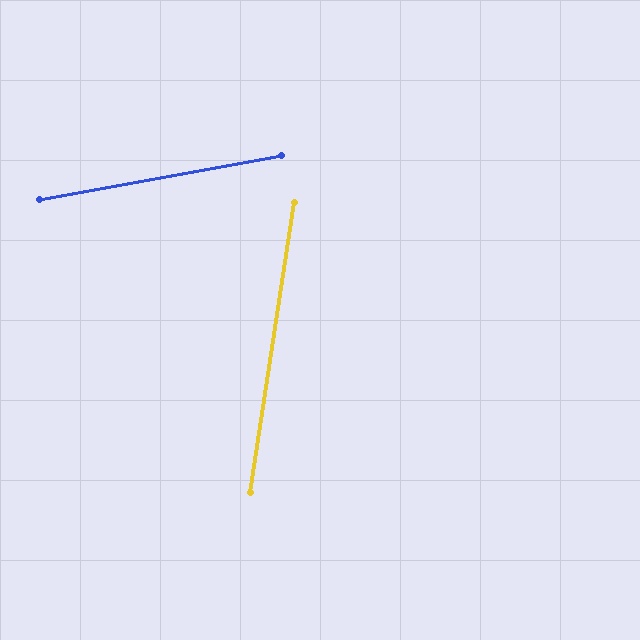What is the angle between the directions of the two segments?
Approximately 71 degrees.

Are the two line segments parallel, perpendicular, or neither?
Neither parallel nor perpendicular — they differ by about 71°.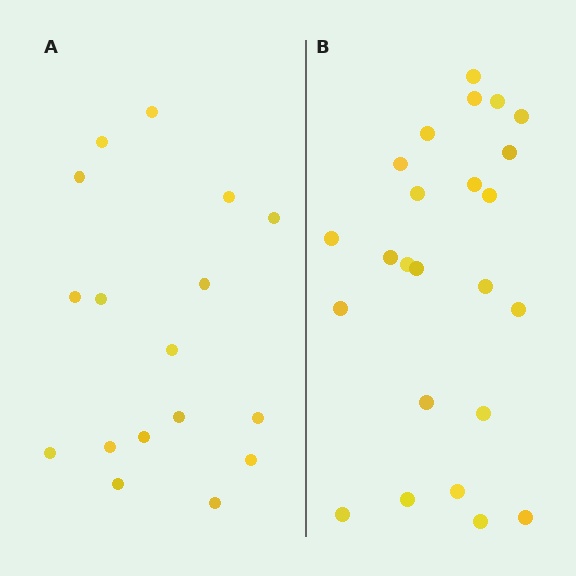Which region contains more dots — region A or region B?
Region B (the right region) has more dots.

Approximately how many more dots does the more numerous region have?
Region B has roughly 8 or so more dots than region A.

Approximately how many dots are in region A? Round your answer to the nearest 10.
About 20 dots. (The exact count is 17, which rounds to 20.)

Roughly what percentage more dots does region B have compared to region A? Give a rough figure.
About 40% more.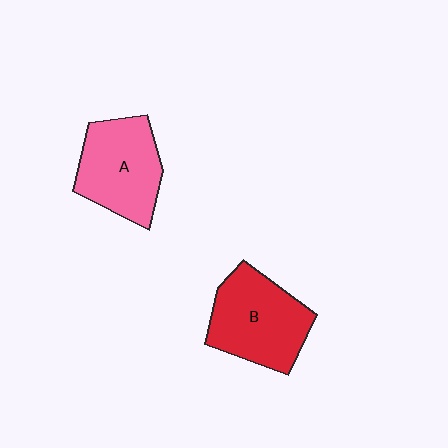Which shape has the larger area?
Shape B (red).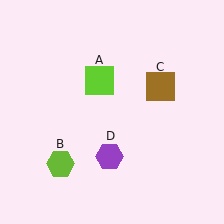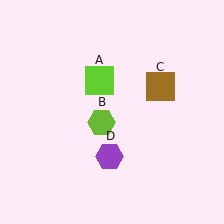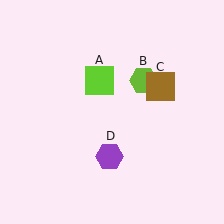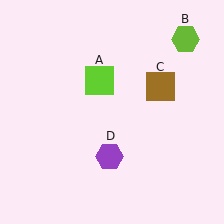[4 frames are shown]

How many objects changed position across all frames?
1 object changed position: lime hexagon (object B).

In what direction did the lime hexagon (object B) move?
The lime hexagon (object B) moved up and to the right.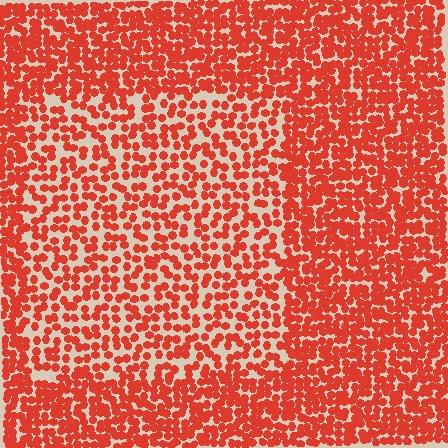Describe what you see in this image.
The image contains small red elements arranged at two different densities. A rectangle-shaped region is visible where the elements are less densely packed than the surrounding area.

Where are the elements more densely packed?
The elements are more densely packed outside the rectangle boundary.